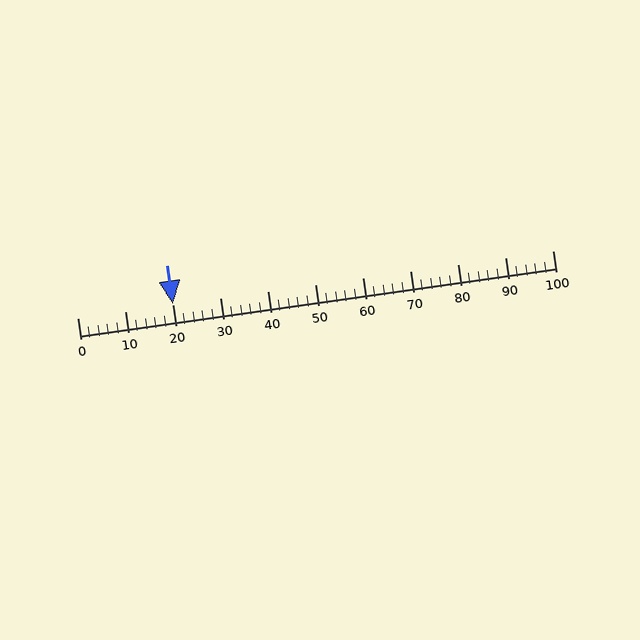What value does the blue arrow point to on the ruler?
The blue arrow points to approximately 20.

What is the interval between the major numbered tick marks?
The major tick marks are spaced 10 units apart.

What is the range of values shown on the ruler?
The ruler shows values from 0 to 100.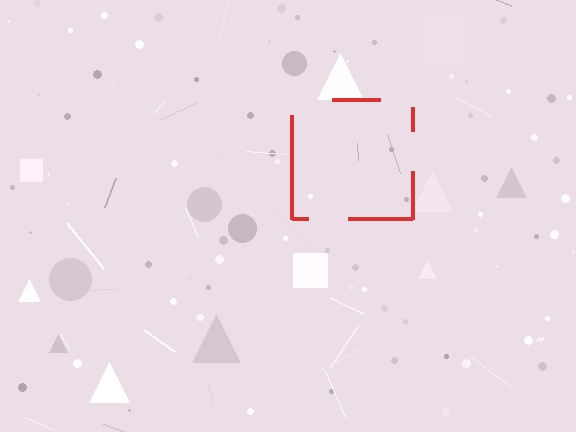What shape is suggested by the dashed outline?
The dashed outline suggests a square.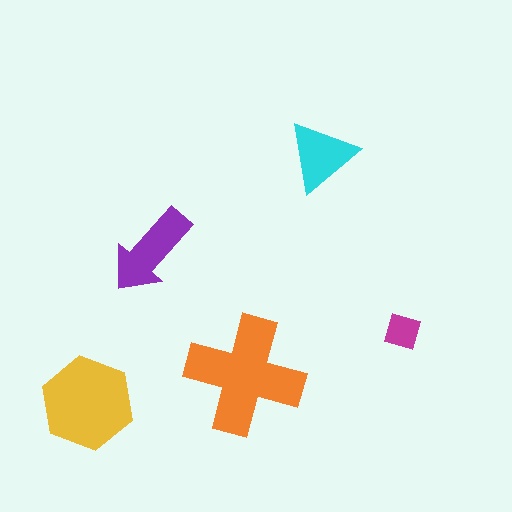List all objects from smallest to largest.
The magenta diamond, the cyan triangle, the purple arrow, the yellow hexagon, the orange cross.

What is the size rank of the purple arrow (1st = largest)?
3rd.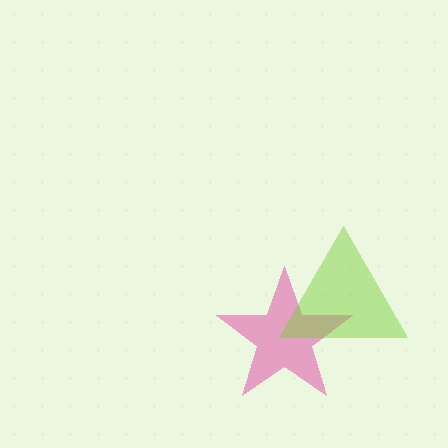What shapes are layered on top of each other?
The layered shapes are: a pink star, a lime triangle.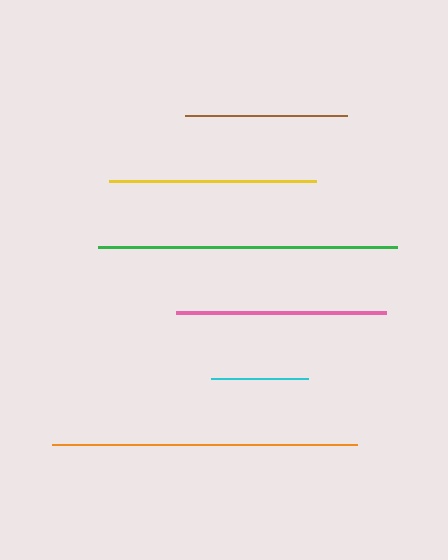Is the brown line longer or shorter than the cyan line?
The brown line is longer than the cyan line.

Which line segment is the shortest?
The cyan line is the shortest at approximately 97 pixels.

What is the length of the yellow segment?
The yellow segment is approximately 208 pixels long.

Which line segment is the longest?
The orange line is the longest at approximately 305 pixels.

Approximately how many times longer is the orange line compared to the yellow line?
The orange line is approximately 1.5 times the length of the yellow line.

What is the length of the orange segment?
The orange segment is approximately 305 pixels long.